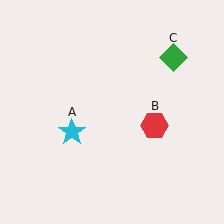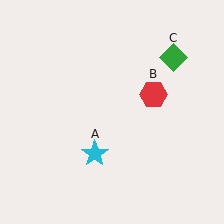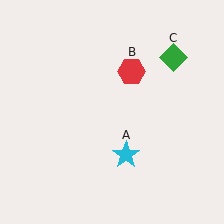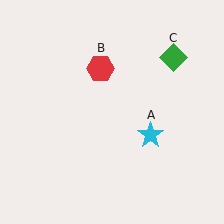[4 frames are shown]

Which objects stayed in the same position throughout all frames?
Green diamond (object C) remained stationary.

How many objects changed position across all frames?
2 objects changed position: cyan star (object A), red hexagon (object B).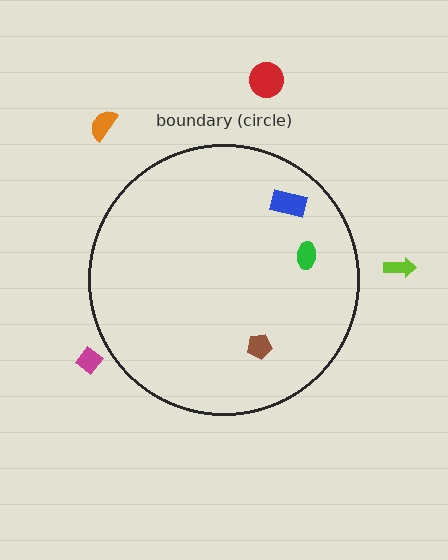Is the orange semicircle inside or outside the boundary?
Outside.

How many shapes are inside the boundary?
3 inside, 4 outside.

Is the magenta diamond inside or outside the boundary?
Outside.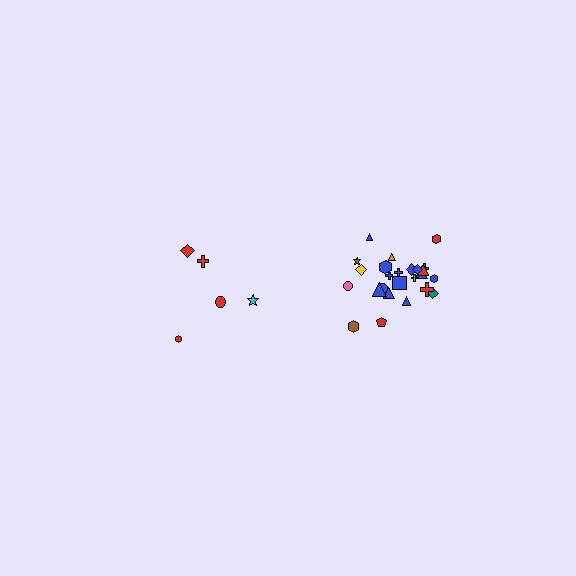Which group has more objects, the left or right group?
The right group.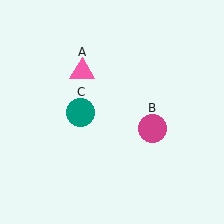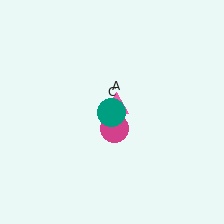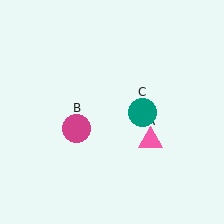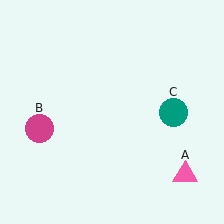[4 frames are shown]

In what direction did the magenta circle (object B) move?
The magenta circle (object B) moved left.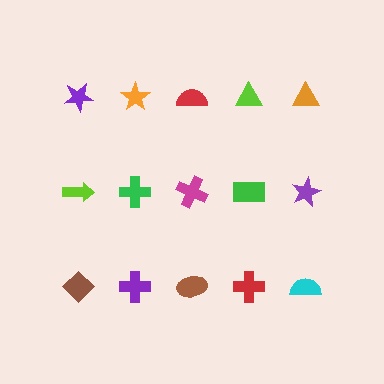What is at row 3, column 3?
A brown ellipse.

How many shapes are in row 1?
5 shapes.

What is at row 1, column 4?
A lime triangle.